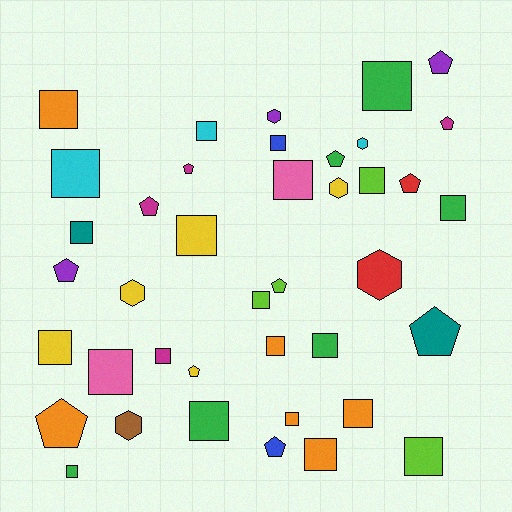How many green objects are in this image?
There are 6 green objects.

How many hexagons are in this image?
There are 6 hexagons.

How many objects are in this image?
There are 40 objects.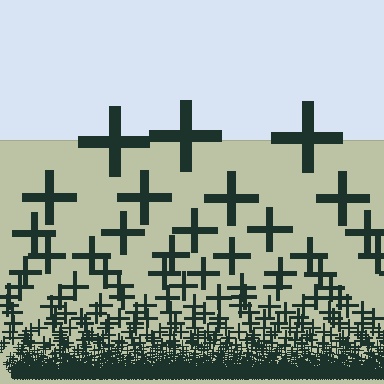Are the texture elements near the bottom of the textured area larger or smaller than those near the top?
Smaller. The gradient is inverted — elements near the bottom are smaller and denser.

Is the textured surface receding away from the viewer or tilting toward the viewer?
The surface appears to tilt toward the viewer. Texture elements get larger and sparser toward the top.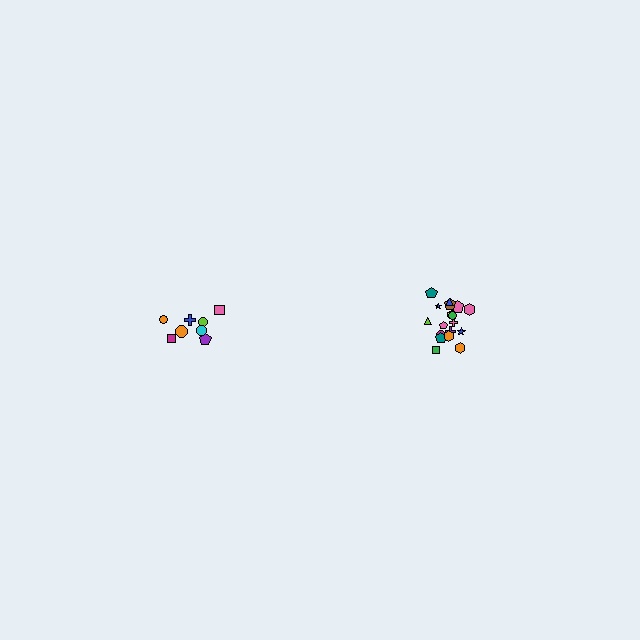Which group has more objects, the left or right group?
The right group.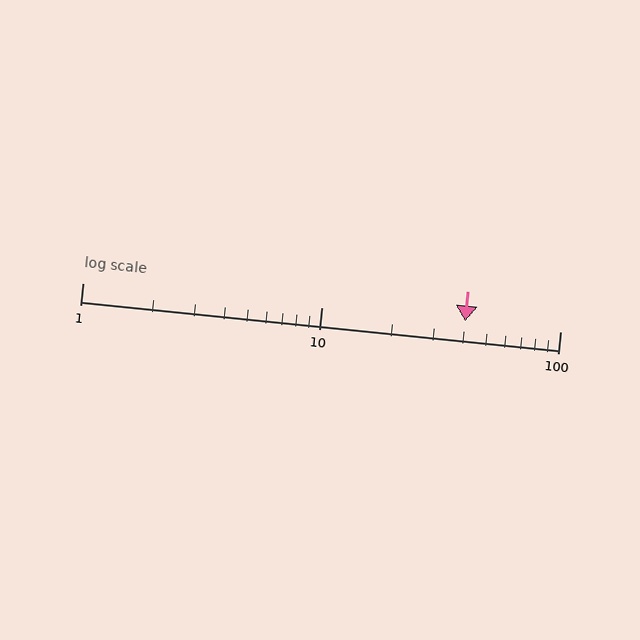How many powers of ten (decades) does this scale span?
The scale spans 2 decades, from 1 to 100.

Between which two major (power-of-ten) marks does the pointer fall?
The pointer is between 10 and 100.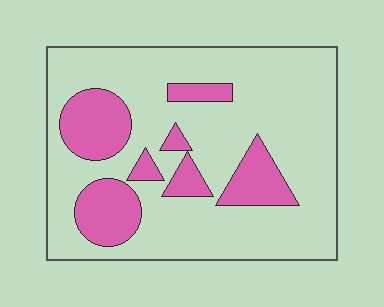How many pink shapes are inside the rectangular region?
7.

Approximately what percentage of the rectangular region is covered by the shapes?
Approximately 25%.